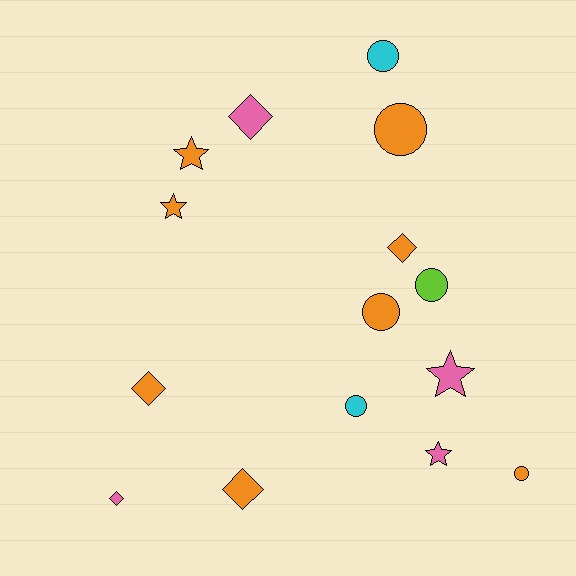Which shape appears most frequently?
Circle, with 6 objects.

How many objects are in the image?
There are 15 objects.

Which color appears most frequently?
Orange, with 8 objects.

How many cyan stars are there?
There are no cyan stars.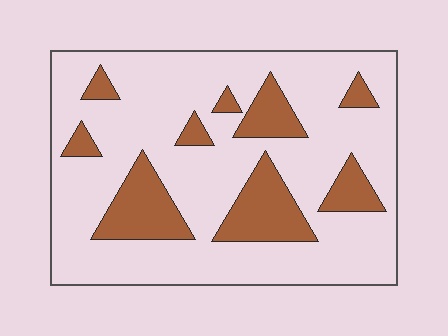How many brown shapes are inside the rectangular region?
9.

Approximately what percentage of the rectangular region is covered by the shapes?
Approximately 20%.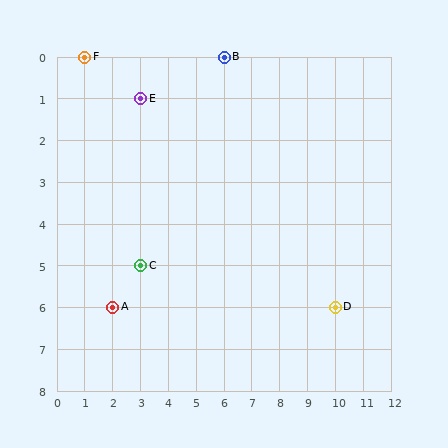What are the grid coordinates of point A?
Point A is at grid coordinates (2, 6).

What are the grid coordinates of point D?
Point D is at grid coordinates (10, 6).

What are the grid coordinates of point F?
Point F is at grid coordinates (1, 0).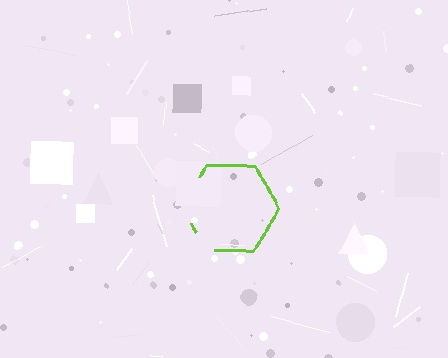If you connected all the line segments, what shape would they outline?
They would outline a hexagon.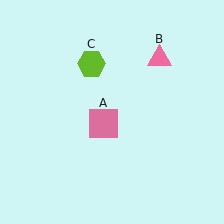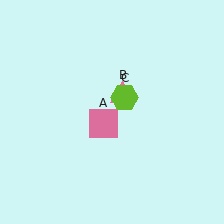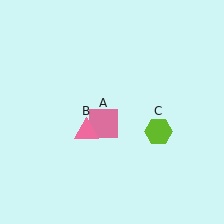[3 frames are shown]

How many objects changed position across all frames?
2 objects changed position: pink triangle (object B), lime hexagon (object C).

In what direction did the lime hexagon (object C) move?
The lime hexagon (object C) moved down and to the right.